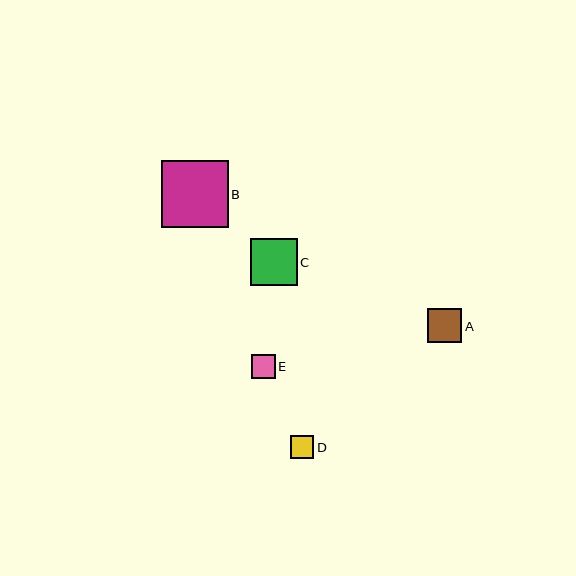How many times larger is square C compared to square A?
Square C is approximately 1.4 times the size of square A.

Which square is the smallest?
Square D is the smallest with a size of approximately 23 pixels.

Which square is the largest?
Square B is the largest with a size of approximately 67 pixels.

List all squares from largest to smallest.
From largest to smallest: B, C, A, E, D.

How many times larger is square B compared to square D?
Square B is approximately 2.9 times the size of square D.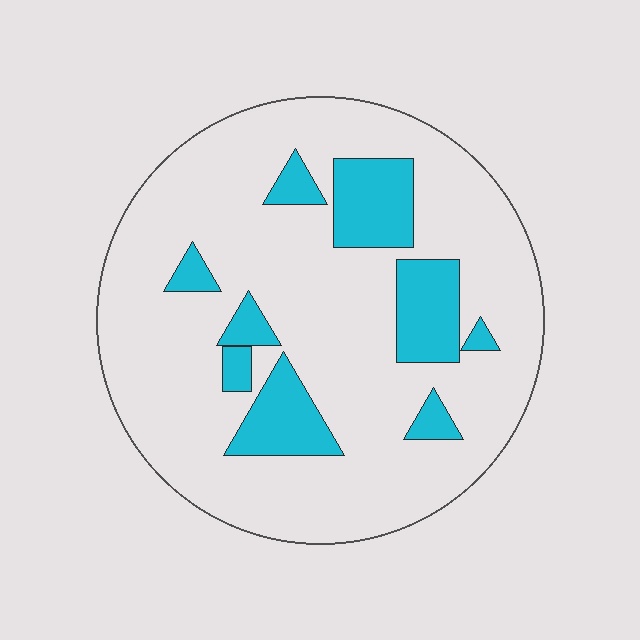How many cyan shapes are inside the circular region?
9.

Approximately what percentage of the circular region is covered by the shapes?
Approximately 20%.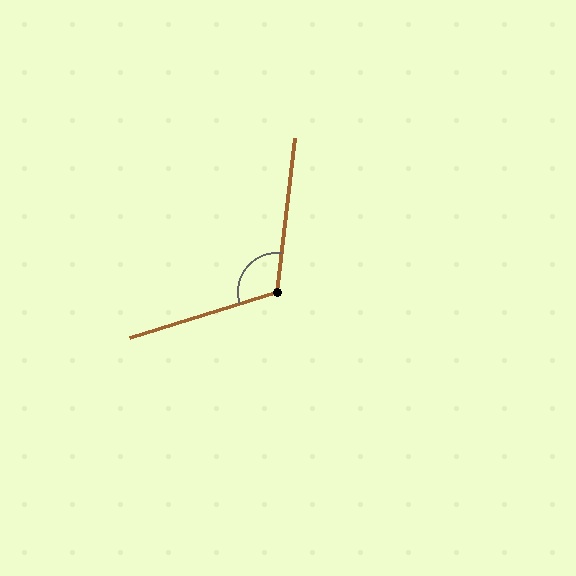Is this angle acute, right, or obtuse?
It is obtuse.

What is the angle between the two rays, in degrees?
Approximately 114 degrees.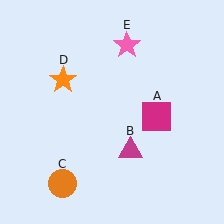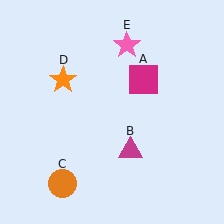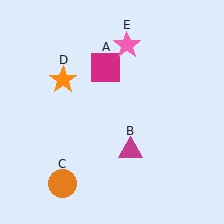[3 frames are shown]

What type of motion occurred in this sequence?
The magenta square (object A) rotated counterclockwise around the center of the scene.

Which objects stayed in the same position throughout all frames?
Magenta triangle (object B) and orange circle (object C) and orange star (object D) and pink star (object E) remained stationary.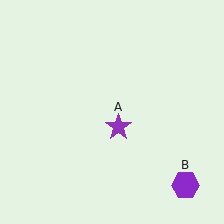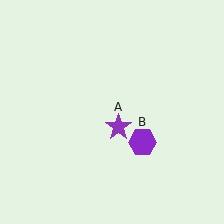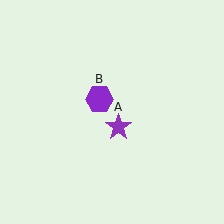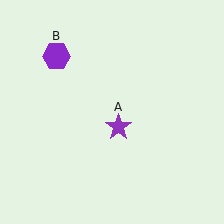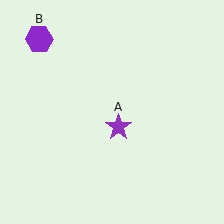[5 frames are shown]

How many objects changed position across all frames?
1 object changed position: purple hexagon (object B).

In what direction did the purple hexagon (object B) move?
The purple hexagon (object B) moved up and to the left.